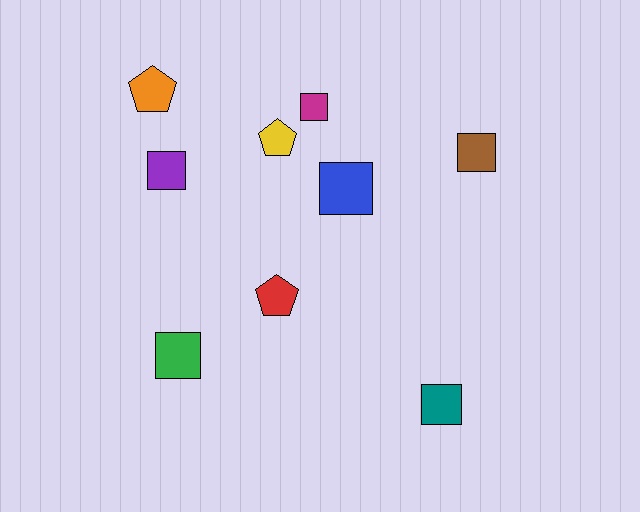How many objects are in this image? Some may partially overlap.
There are 9 objects.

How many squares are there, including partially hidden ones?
There are 6 squares.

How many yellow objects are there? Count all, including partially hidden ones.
There is 1 yellow object.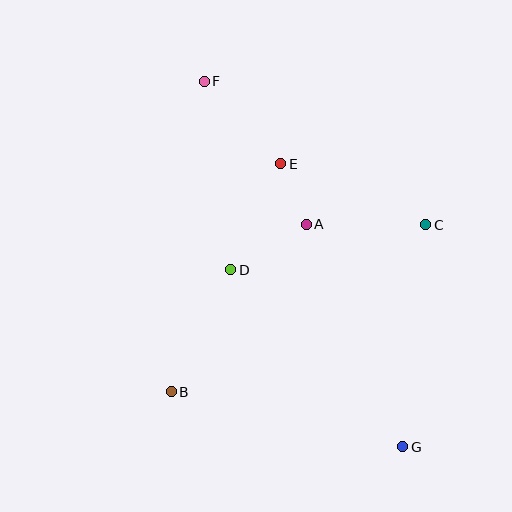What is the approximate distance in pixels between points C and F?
The distance between C and F is approximately 264 pixels.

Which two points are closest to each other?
Points A and E are closest to each other.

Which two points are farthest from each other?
Points F and G are farthest from each other.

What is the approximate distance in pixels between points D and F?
The distance between D and F is approximately 190 pixels.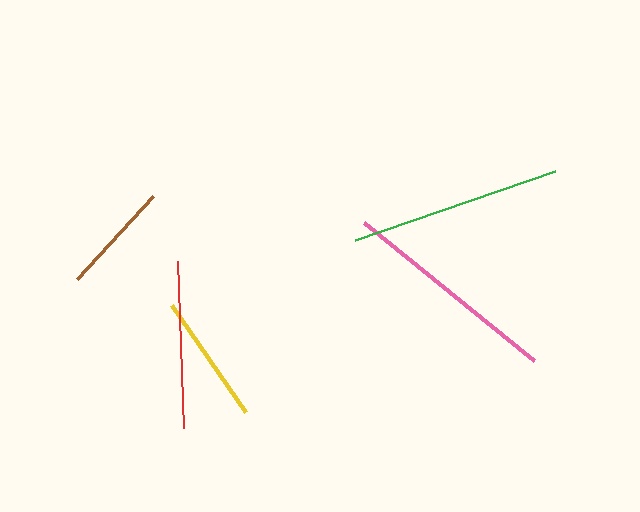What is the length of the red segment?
The red segment is approximately 167 pixels long.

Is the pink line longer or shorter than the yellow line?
The pink line is longer than the yellow line.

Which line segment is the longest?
The pink line is the longest at approximately 219 pixels.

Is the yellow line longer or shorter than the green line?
The green line is longer than the yellow line.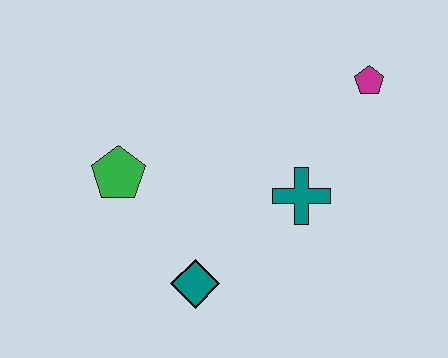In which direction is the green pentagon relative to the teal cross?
The green pentagon is to the left of the teal cross.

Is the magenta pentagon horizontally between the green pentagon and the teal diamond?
No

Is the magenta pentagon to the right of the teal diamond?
Yes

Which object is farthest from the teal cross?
The green pentagon is farthest from the teal cross.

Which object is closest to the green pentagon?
The teal diamond is closest to the green pentagon.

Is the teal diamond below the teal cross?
Yes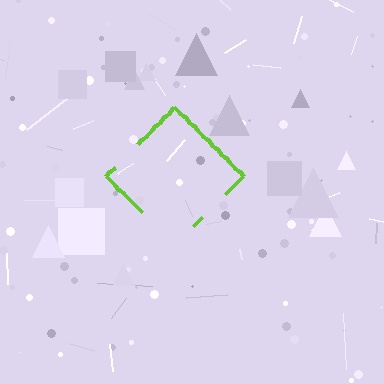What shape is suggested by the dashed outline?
The dashed outline suggests a diamond.